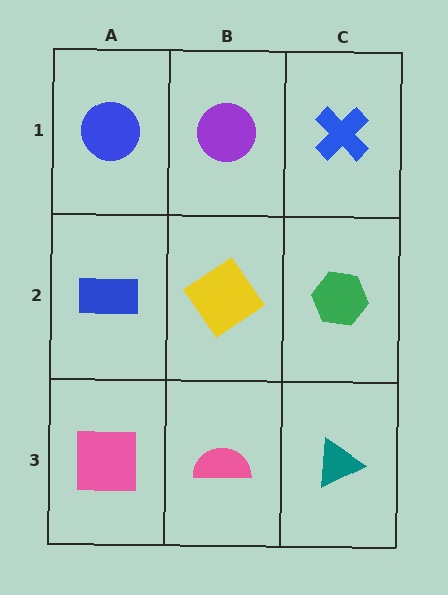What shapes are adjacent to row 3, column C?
A green hexagon (row 2, column C), a pink semicircle (row 3, column B).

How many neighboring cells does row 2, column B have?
4.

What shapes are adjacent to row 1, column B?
A yellow diamond (row 2, column B), a blue circle (row 1, column A), a blue cross (row 1, column C).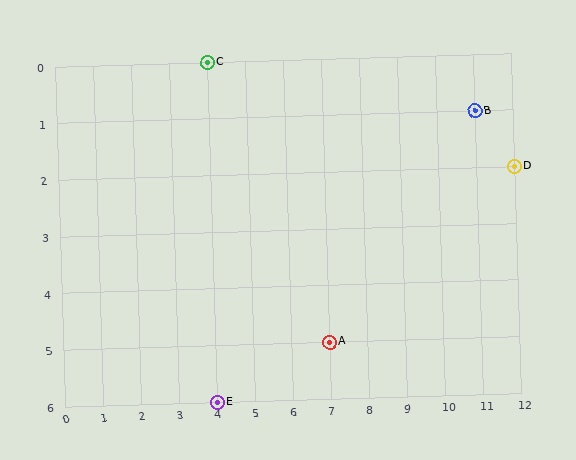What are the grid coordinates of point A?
Point A is at grid coordinates (7, 5).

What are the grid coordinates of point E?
Point E is at grid coordinates (4, 6).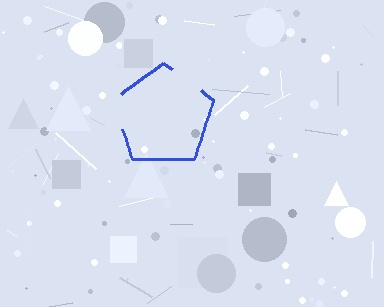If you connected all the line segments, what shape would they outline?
They would outline a pentagon.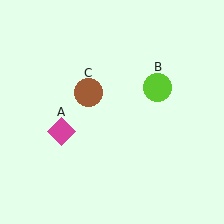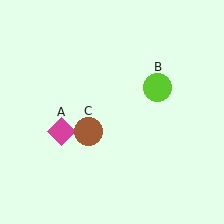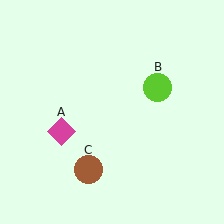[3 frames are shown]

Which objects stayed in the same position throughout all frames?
Magenta diamond (object A) and lime circle (object B) remained stationary.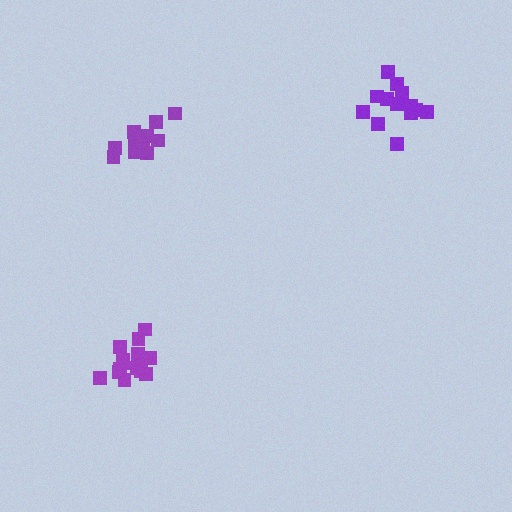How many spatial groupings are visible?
There are 3 spatial groupings.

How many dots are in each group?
Group 1: 15 dots, Group 2: 11 dots, Group 3: 14 dots (40 total).